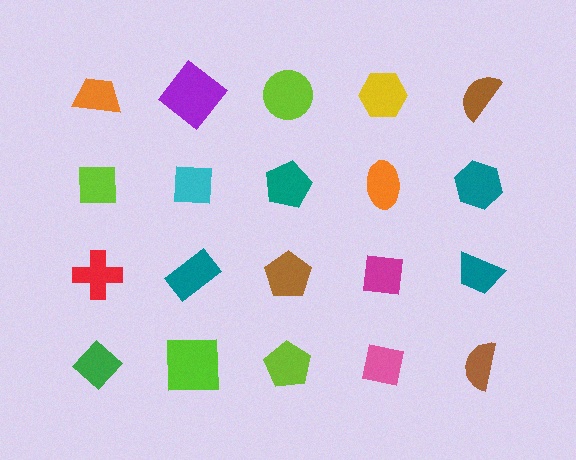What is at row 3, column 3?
A brown pentagon.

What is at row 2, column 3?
A teal pentagon.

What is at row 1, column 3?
A lime circle.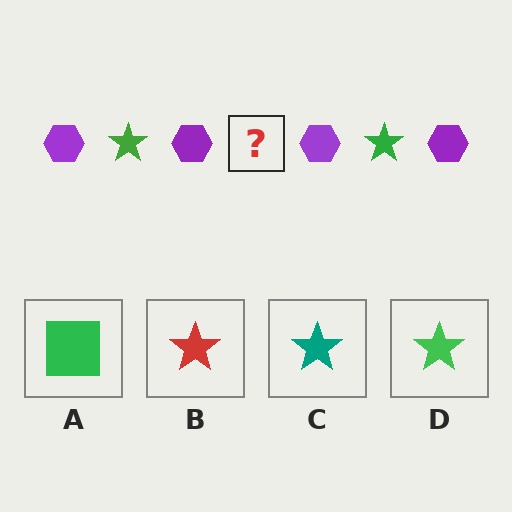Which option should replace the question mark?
Option D.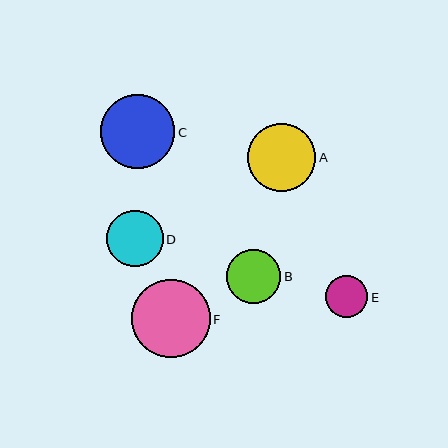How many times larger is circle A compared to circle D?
Circle A is approximately 1.2 times the size of circle D.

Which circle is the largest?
Circle F is the largest with a size of approximately 79 pixels.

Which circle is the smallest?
Circle E is the smallest with a size of approximately 42 pixels.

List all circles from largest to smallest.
From largest to smallest: F, C, A, D, B, E.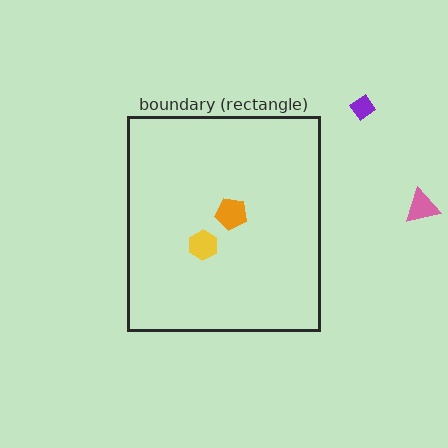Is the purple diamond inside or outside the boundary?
Outside.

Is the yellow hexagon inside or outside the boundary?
Inside.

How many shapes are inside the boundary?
2 inside, 2 outside.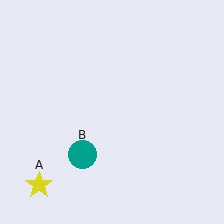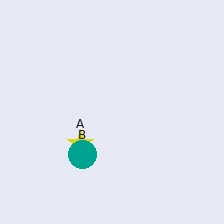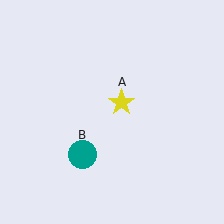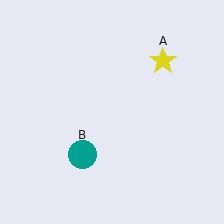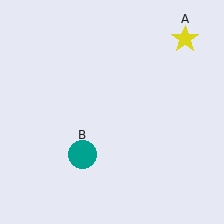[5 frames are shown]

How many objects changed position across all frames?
1 object changed position: yellow star (object A).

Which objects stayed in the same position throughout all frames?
Teal circle (object B) remained stationary.